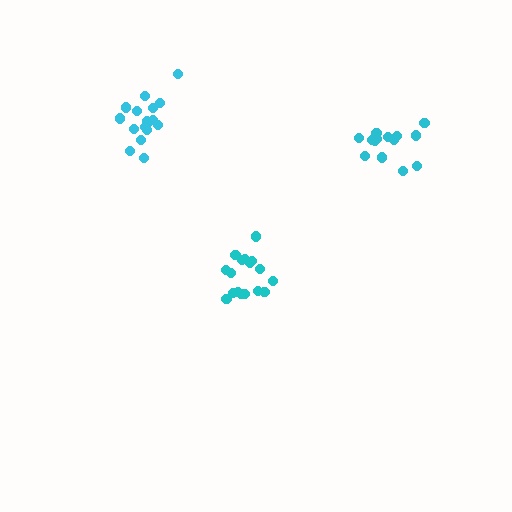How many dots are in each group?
Group 1: 17 dots, Group 2: 14 dots, Group 3: 17 dots (48 total).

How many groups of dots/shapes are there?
There are 3 groups.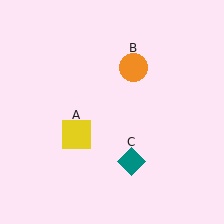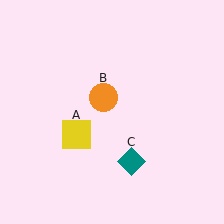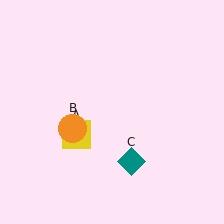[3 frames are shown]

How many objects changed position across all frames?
1 object changed position: orange circle (object B).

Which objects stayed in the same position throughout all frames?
Yellow square (object A) and teal diamond (object C) remained stationary.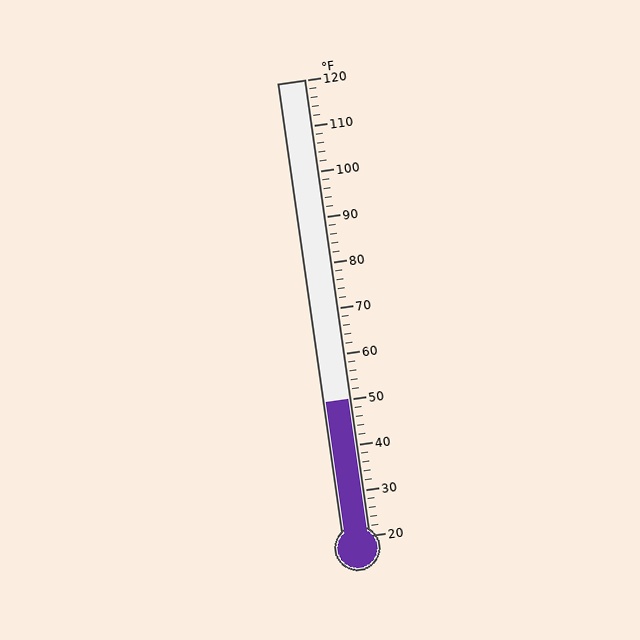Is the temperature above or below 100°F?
The temperature is below 100°F.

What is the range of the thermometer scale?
The thermometer scale ranges from 20°F to 120°F.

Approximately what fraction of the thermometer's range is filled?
The thermometer is filled to approximately 30% of its range.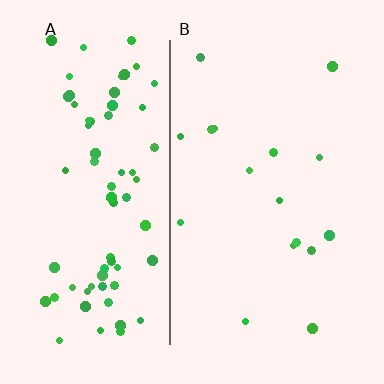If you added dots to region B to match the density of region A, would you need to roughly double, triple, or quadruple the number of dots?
Approximately quadruple.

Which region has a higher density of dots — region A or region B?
A (the left).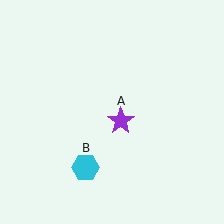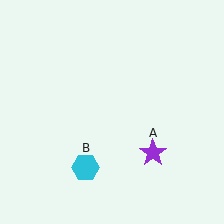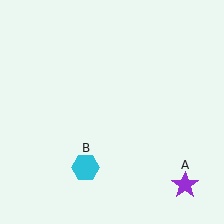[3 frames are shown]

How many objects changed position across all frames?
1 object changed position: purple star (object A).